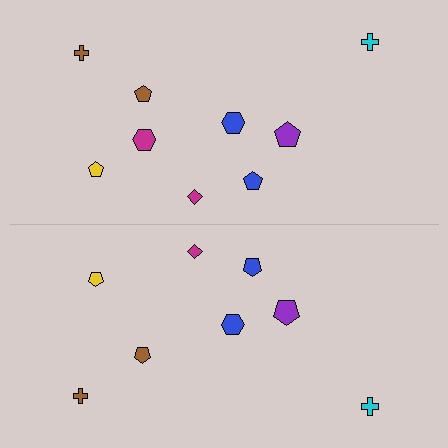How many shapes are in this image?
There are 17 shapes in this image.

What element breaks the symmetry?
A magenta hexagon is missing from the bottom side.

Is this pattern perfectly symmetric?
No, the pattern is not perfectly symmetric. A magenta hexagon is missing from the bottom side.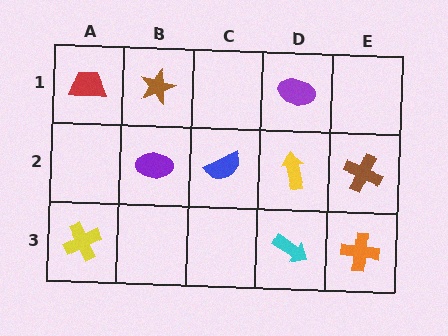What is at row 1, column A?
A red trapezoid.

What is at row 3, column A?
A yellow cross.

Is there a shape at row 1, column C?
No, that cell is empty.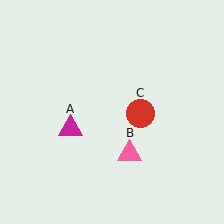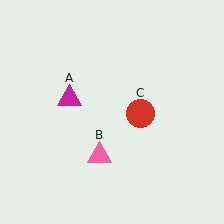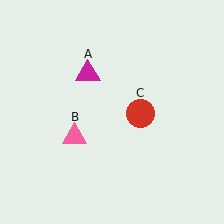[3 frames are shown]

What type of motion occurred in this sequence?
The magenta triangle (object A), pink triangle (object B) rotated clockwise around the center of the scene.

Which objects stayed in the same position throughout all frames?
Red circle (object C) remained stationary.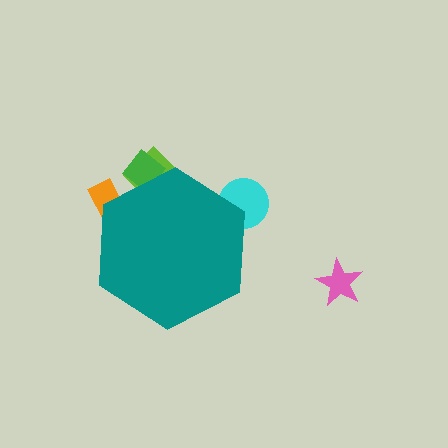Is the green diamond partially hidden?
Yes, the green diamond is partially hidden behind the teal hexagon.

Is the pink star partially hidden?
No, the pink star is fully visible.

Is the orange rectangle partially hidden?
Yes, the orange rectangle is partially hidden behind the teal hexagon.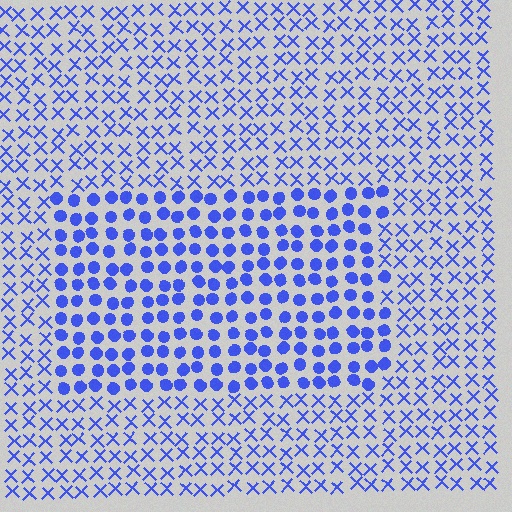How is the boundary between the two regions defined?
The boundary is defined by a change in element shape: circles inside vs. X marks outside. All elements share the same color and spacing.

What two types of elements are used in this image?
The image uses circles inside the rectangle region and X marks outside it.